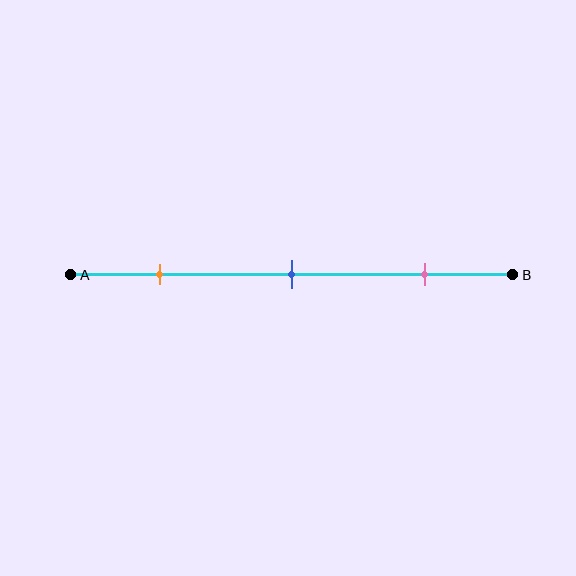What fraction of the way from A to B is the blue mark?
The blue mark is approximately 50% (0.5) of the way from A to B.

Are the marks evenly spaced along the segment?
Yes, the marks are approximately evenly spaced.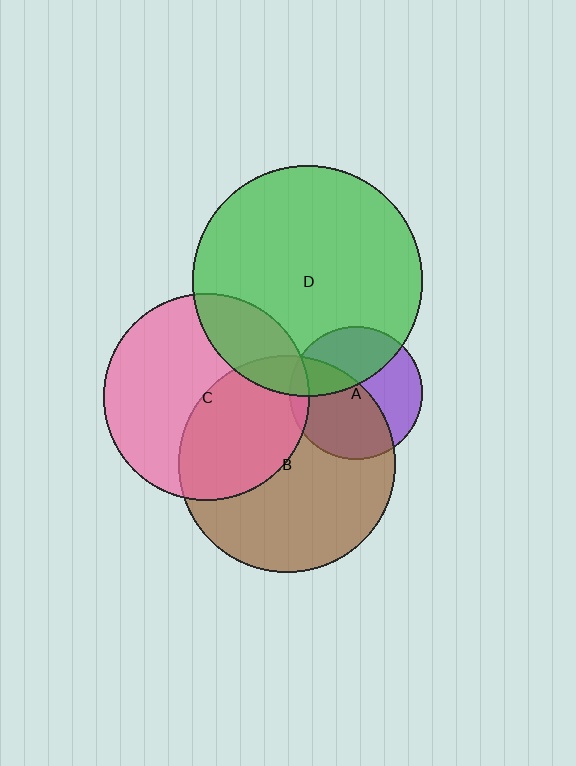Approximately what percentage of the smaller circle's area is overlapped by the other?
Approximately 20%.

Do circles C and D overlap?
Yes.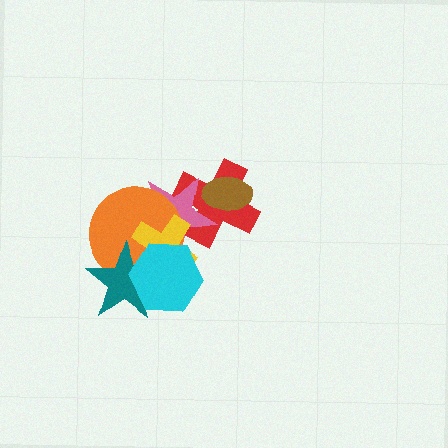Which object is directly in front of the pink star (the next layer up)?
The orange circle is directly in front of the pink star.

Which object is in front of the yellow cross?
The cyan hexagon is in front of the yellow cross.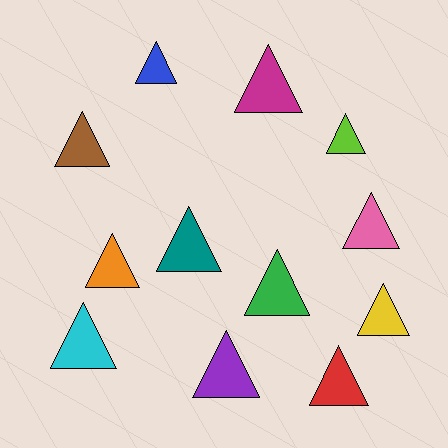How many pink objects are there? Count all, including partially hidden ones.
There is 1 pink object.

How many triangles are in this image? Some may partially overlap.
There are 12 triangles.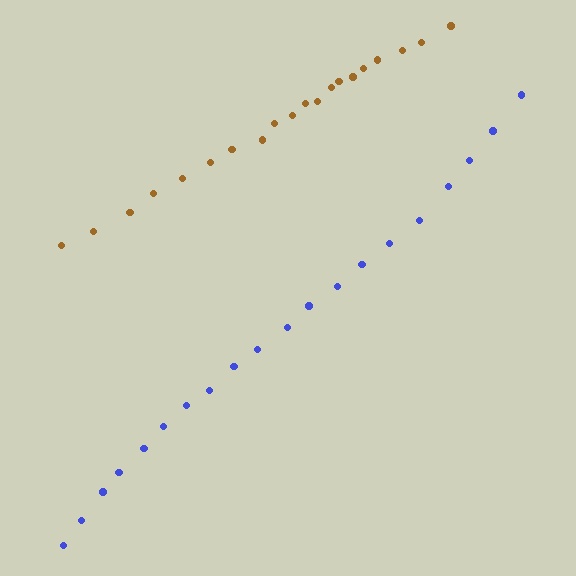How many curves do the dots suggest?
There are 2 distinct paths.